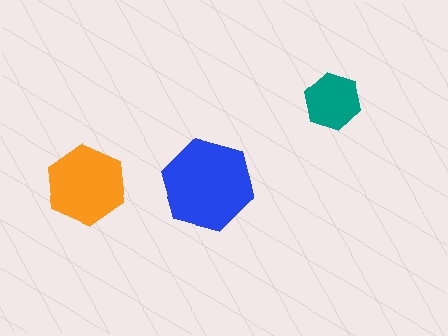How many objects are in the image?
There are 3 objects in the image.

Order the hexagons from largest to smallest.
the blue one, the orange one, the teal one.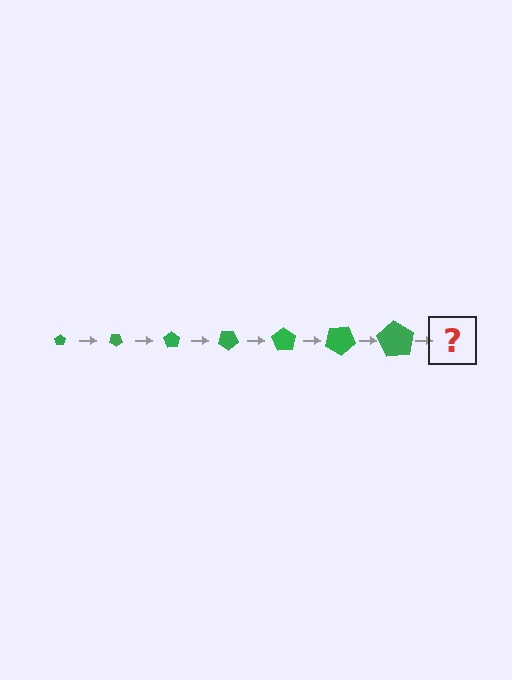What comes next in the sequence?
The next element should be a pentagon, larger than the previous one and rotated 245 degrees from the start.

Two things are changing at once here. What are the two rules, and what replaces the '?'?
The two rules are that the pentagon grows larger each step and it rotates 35 degrees each step. The '?' should be a pentagon, larger than the previous one and rotated 245 degrees from the start.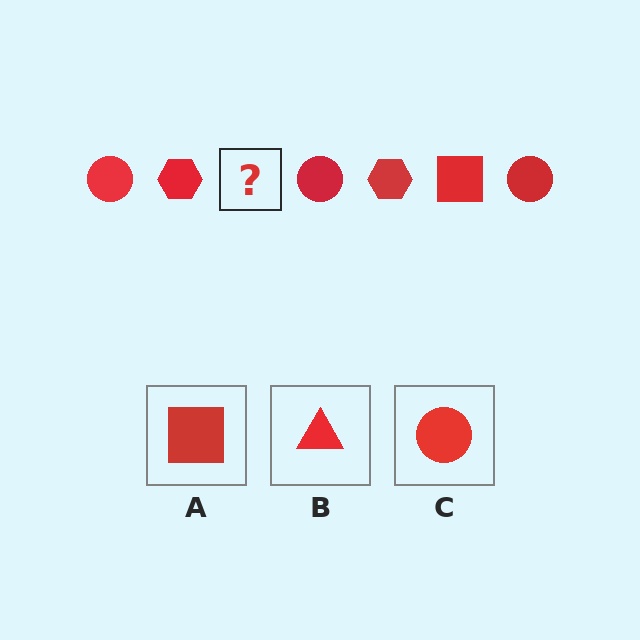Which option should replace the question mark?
Option A.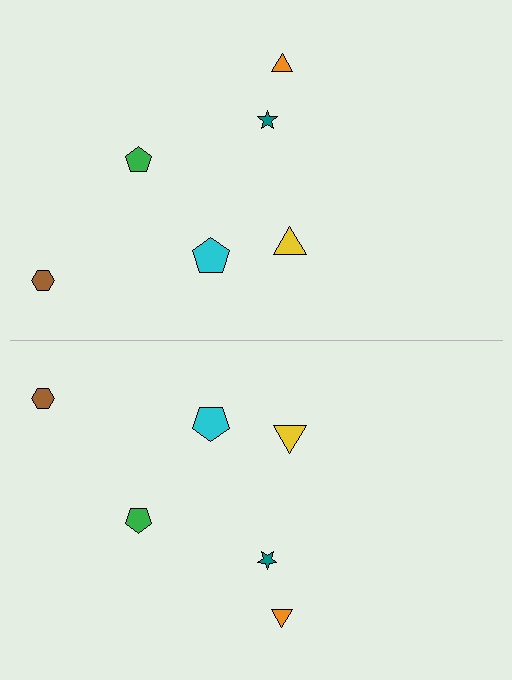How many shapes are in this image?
There are 12 shapes in this image.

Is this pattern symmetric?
Yes, this pattern has bilateral (reflection) symmetry.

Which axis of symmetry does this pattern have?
The pattern has a horizontal axis of symmetry running through the center of the image.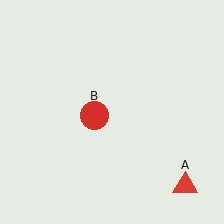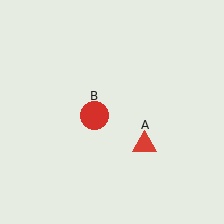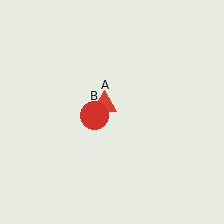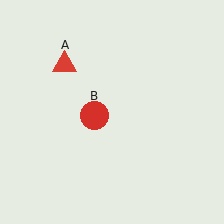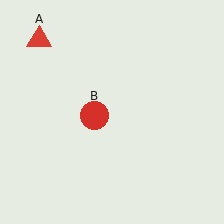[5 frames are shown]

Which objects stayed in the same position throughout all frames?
Red circle (object B) remained stationary.